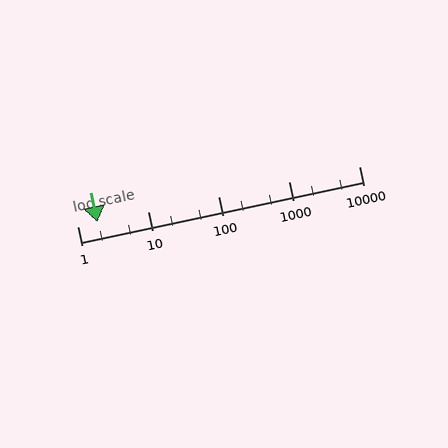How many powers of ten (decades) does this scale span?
The scale spans 4 decades, from 1 to 10000.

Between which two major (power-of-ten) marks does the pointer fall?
The pointer is between 1 and 10.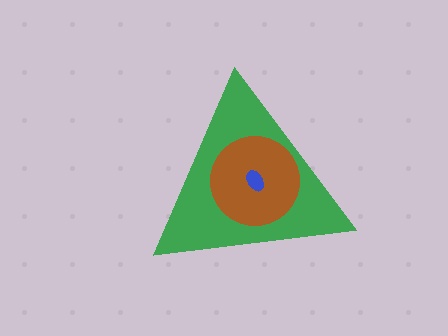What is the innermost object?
The blue ellipse.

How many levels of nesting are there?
3.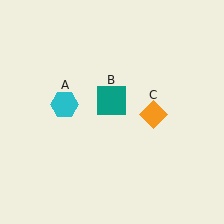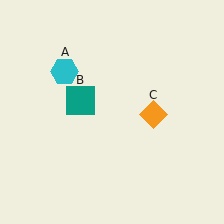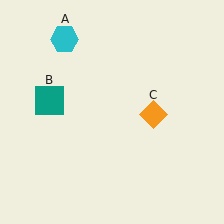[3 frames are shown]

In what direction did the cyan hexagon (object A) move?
The cyan hexagon (object A) moved up.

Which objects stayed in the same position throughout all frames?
Orange diamond (object C) remained stationary.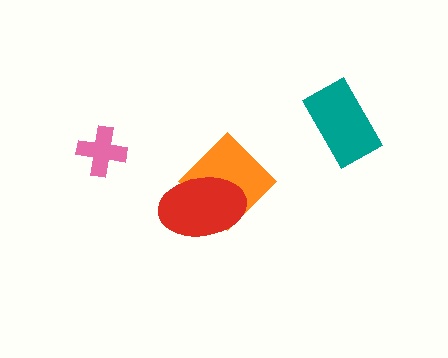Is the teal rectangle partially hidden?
No, no other shape covers it.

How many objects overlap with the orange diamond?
1 object overlaps with the orange diamond.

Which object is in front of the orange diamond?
The red ellipse is in front of the orange diamond.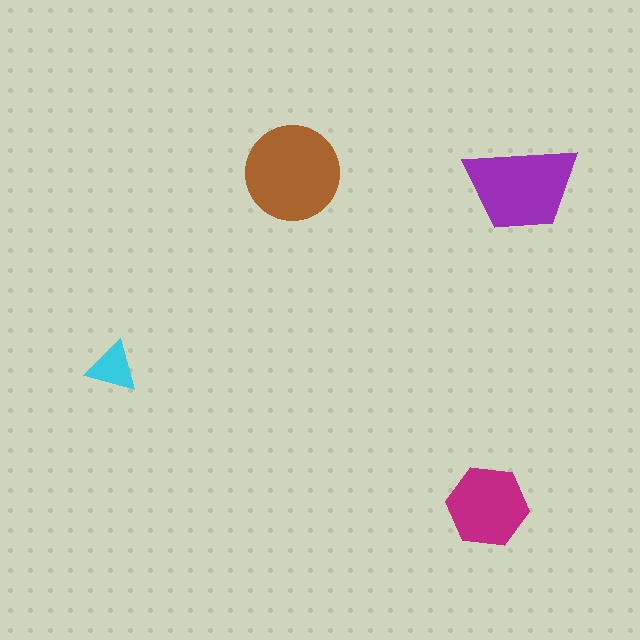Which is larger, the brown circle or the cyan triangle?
The brown circle.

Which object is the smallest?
The cyan triangle.